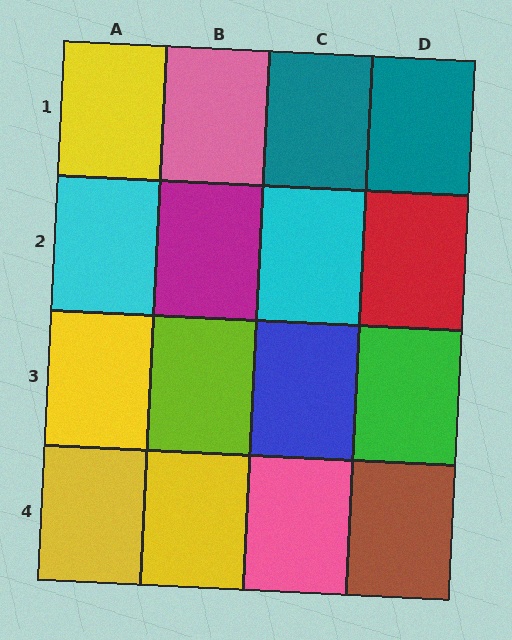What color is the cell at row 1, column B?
Pink.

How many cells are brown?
1 cell is brown.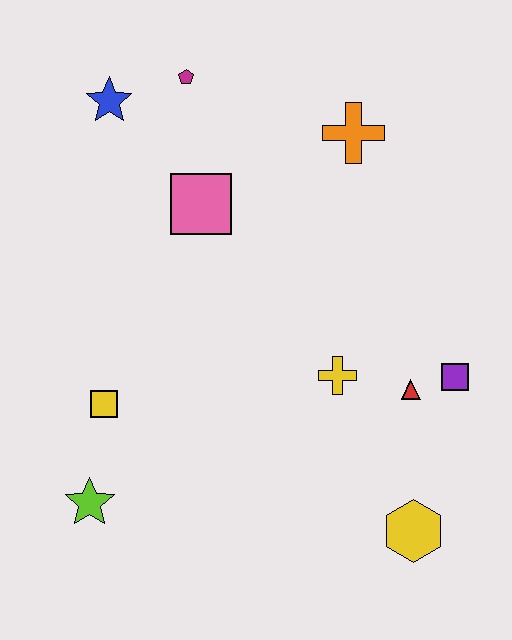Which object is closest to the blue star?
The magenta pentagon is closest to the blue star.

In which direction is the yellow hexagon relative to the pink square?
The yellow hexagon is below the pink square.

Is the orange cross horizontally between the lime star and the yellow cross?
No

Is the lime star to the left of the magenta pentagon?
Yes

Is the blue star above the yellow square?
Yes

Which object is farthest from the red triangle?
The blue star is farthest from the red triangle.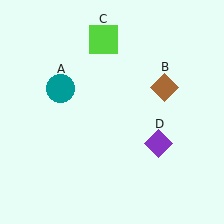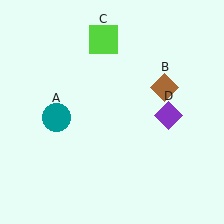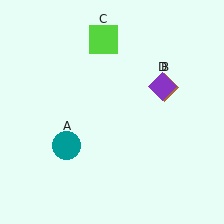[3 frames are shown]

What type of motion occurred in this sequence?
The teal circle (object A), purple diamond (object D) rotated counterclockwise around the center of the scene.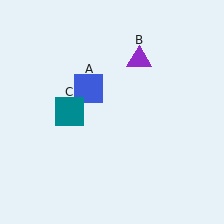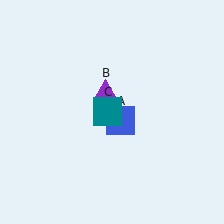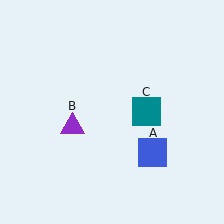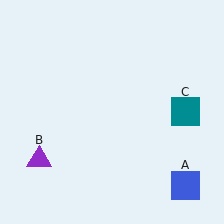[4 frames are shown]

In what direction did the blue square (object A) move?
The blue square (object A) moved down and to the right.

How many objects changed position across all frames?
3 objects changed position: blue square (object A), purple triangle (object B), teal square (object C).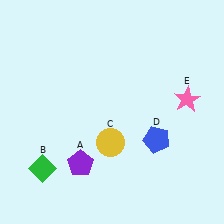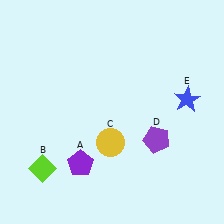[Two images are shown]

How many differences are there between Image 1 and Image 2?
There are 3 differences between the two images.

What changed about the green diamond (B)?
In Image 1, B is green. In Image 2, it changed to lime.